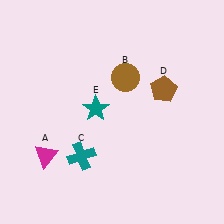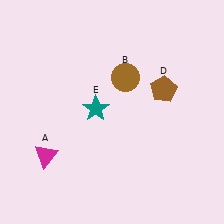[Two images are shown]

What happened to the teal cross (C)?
The teal cross (C) was removed in Image 2. It was in the bottom-left area of Image 1.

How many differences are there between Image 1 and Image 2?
There is 1 difference between the two images.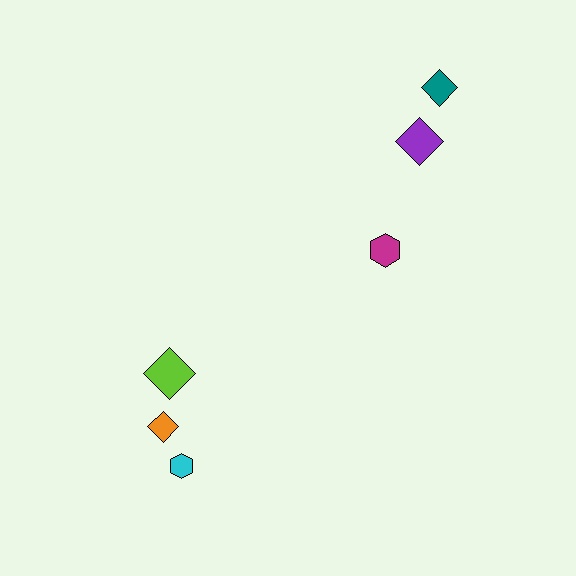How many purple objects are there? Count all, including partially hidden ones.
There is 1 purple object.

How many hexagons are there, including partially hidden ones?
There are 2 hexagons.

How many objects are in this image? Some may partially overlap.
There are 6 objects.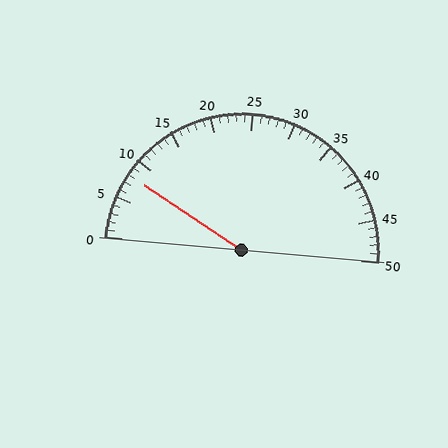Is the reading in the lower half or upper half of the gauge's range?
The reading is in the lower half of the range (0 to 50).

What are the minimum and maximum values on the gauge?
The gauge ranges from 0 to 50.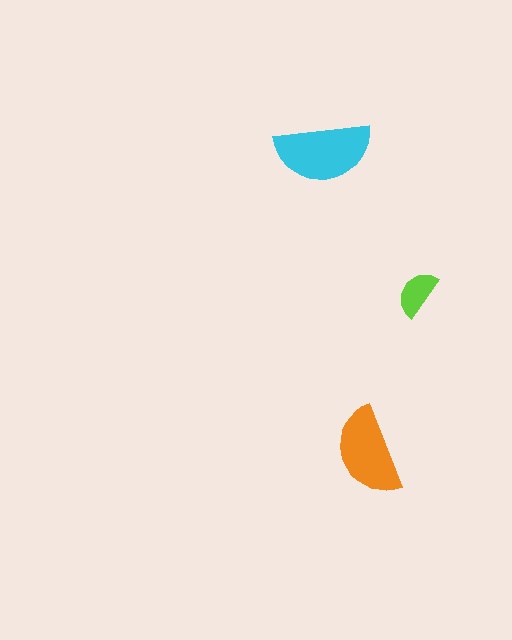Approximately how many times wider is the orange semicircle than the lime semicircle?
About 2 times wider.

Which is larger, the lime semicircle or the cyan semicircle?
The cyan one.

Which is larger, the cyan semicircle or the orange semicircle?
The cyan one.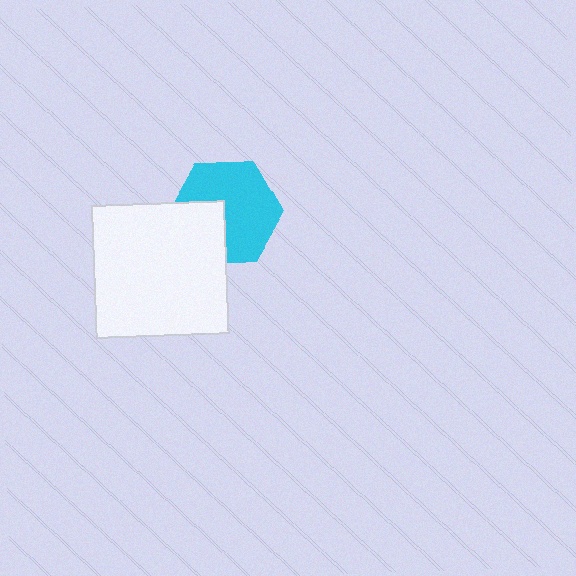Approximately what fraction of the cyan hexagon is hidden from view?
Roughly 32% of the cyan hexagon is hidden behind the white square.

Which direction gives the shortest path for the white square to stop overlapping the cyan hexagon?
Moving toward the lower-left gives the shortest separation.